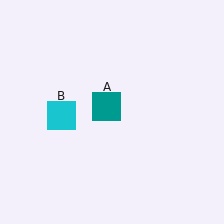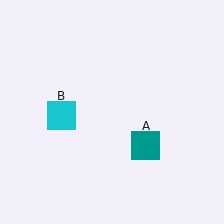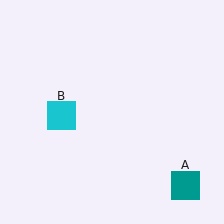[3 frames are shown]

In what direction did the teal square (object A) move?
The teal square (object A) moved down and to the right.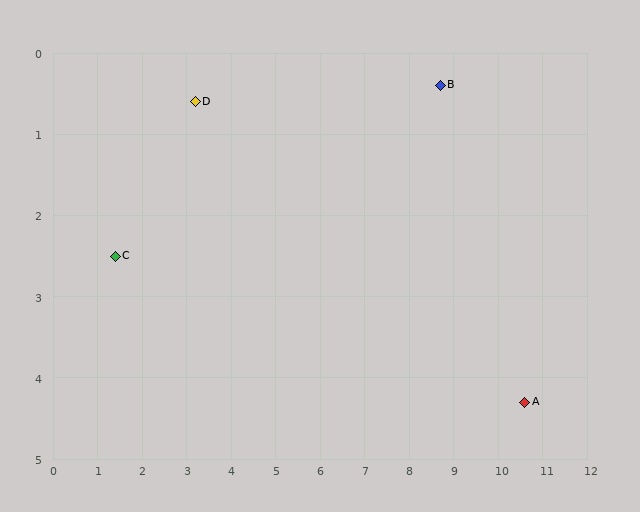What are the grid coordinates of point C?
Point C is at approximately (1.4, 2.5).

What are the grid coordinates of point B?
Point B is at approximately (8.7, 0.4).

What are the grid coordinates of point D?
Point D is at approximately (3.2, 0.6).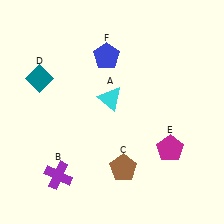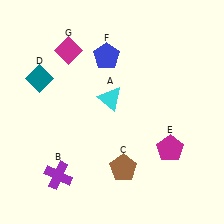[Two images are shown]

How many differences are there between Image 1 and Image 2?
There is 1 difference between the two images.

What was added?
A magenta diamond (G) was added in Image 2.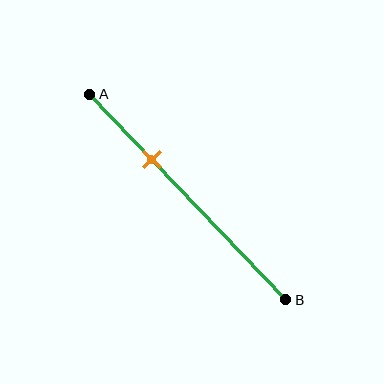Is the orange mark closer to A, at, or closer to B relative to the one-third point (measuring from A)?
The orange mark is approximately at the one-third point of segment AB.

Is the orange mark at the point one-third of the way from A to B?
Yes, the mark is approximately at the one-third point.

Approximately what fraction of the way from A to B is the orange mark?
The orange mark is approximately 30% of the way from A to B.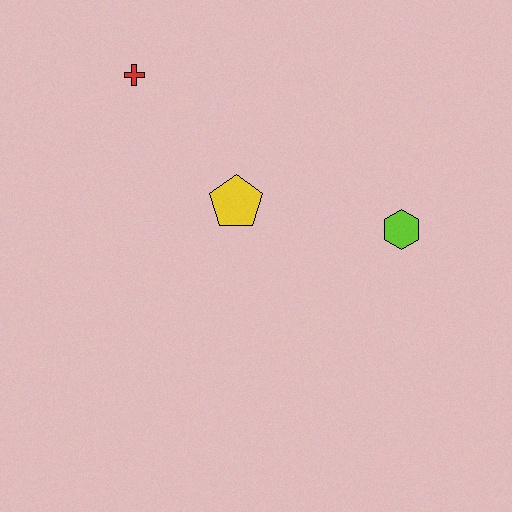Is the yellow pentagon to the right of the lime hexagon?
No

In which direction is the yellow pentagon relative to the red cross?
The yellow pentagon is below the red cross.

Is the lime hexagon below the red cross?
Yes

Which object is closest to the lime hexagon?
The yellow pentagon is closest to the lime hexagon.